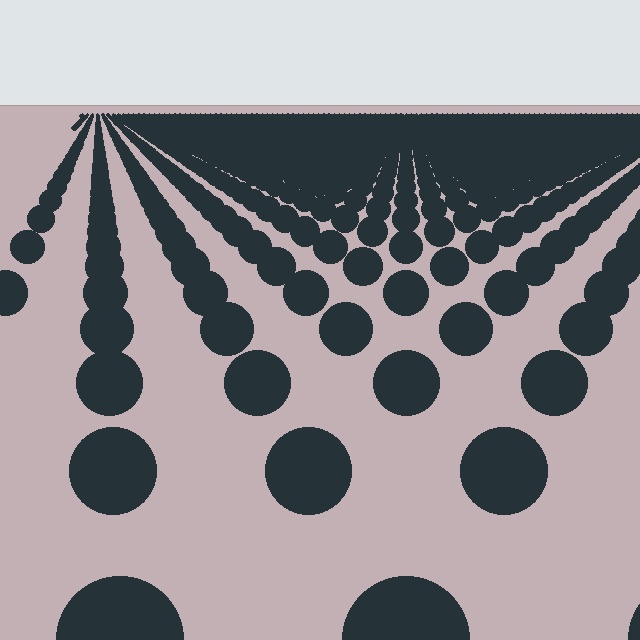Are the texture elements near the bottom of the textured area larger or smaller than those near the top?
Larger. Near the bottom, elements are closer to the viewer and appear at a bigger on-screen size.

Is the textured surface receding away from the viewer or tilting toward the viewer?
The surface is receding away from the viewer. Texture elements get smaller and denser toward the top.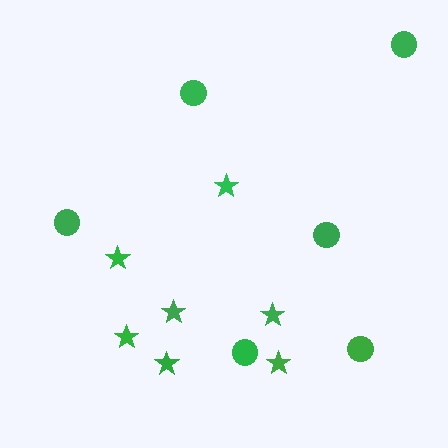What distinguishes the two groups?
There are 2 groups: one group of stars (7) and one group of circles (6).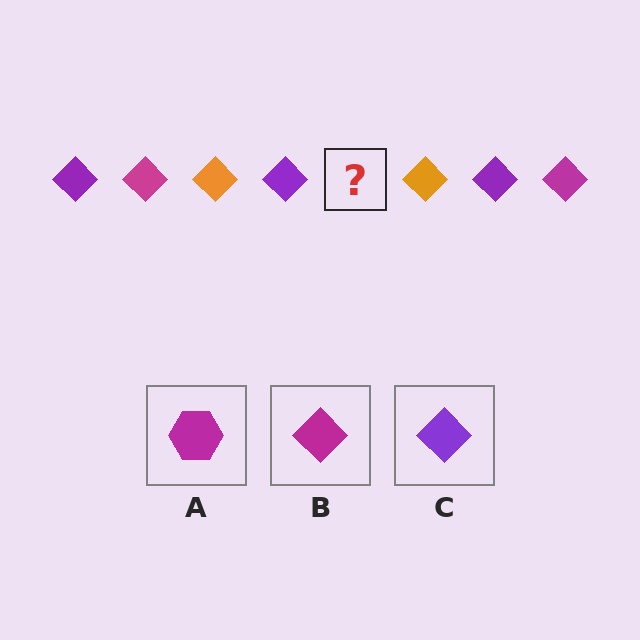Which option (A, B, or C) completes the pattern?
B.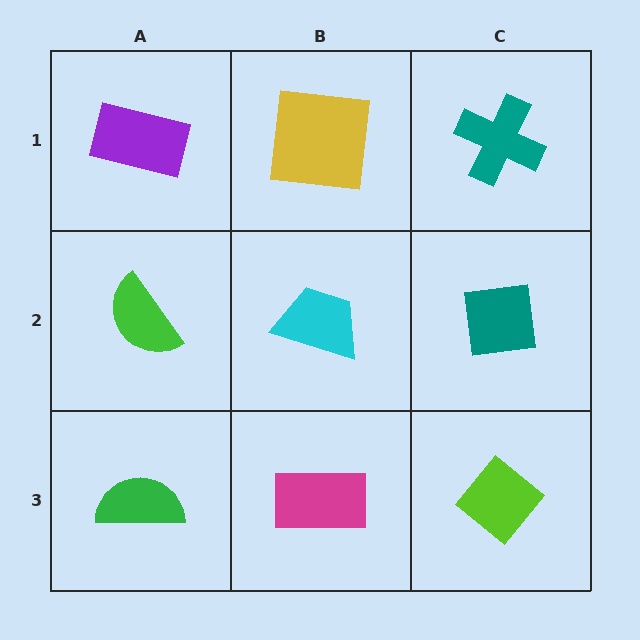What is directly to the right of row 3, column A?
A magenta rectangle.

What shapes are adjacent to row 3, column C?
A teal square (row 2, column C), a magenta rectangle (row 3, column B).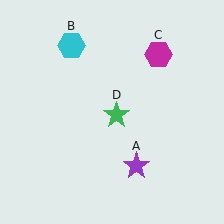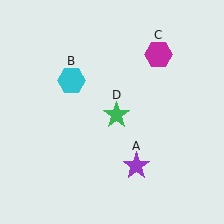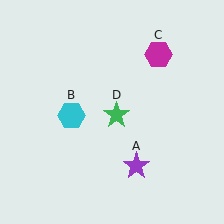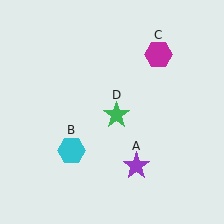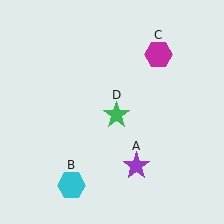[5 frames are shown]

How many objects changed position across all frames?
1 object changed position: cyan hexagon (object B).